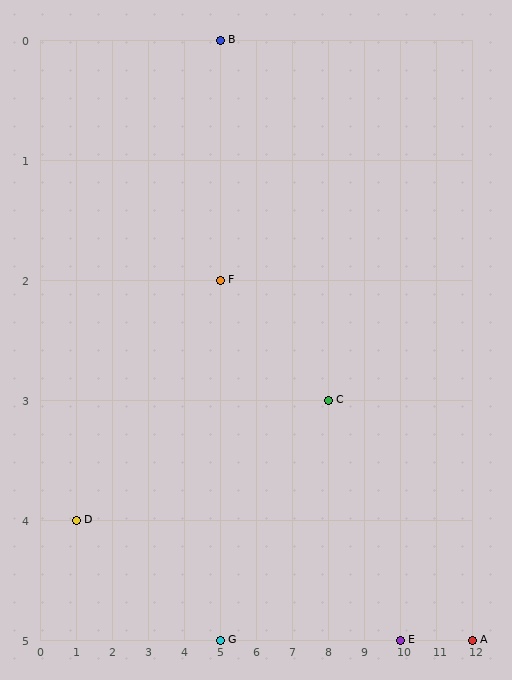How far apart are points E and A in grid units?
Points E and A are 2 columns apart.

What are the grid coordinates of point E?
Point E is at grid coordinates (10, 5).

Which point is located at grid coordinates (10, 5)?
Point E is at (10, 5).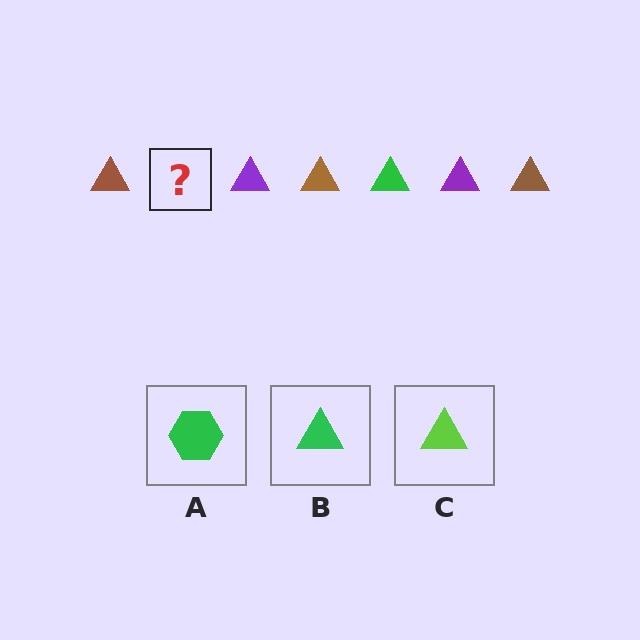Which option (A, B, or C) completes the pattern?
B.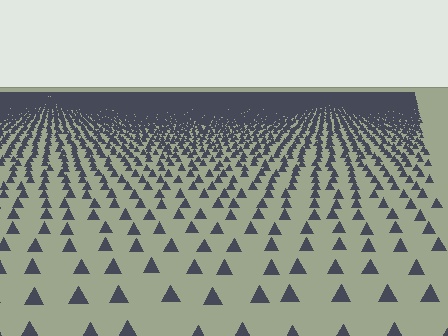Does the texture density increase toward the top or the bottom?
Density increases toward the top.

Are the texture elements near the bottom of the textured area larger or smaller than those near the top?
Larger. Near the bottom, elements are closer to the viewer and appear at a bigger on-screen size.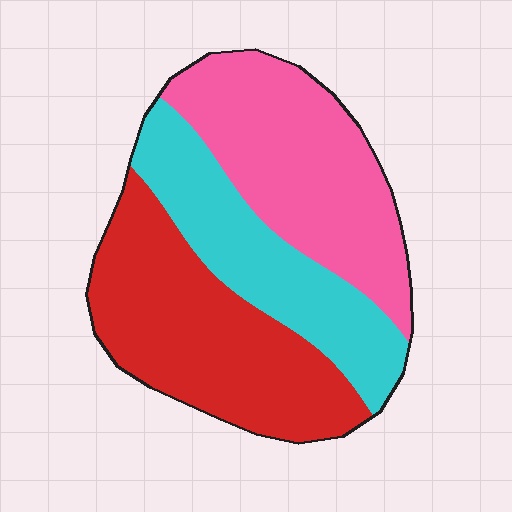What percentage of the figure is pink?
Pink takes up between a quarter and a half of the figure.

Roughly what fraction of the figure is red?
Red covers around 40% of the figure.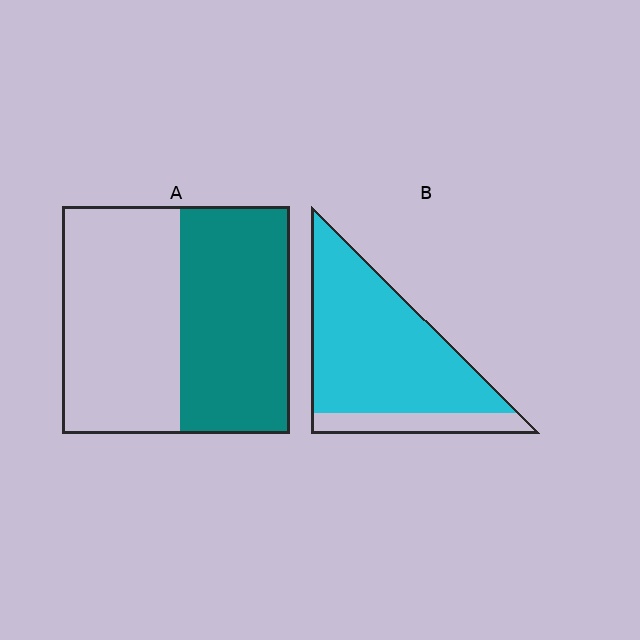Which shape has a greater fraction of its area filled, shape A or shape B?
Shape B.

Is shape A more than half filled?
Roughly half.